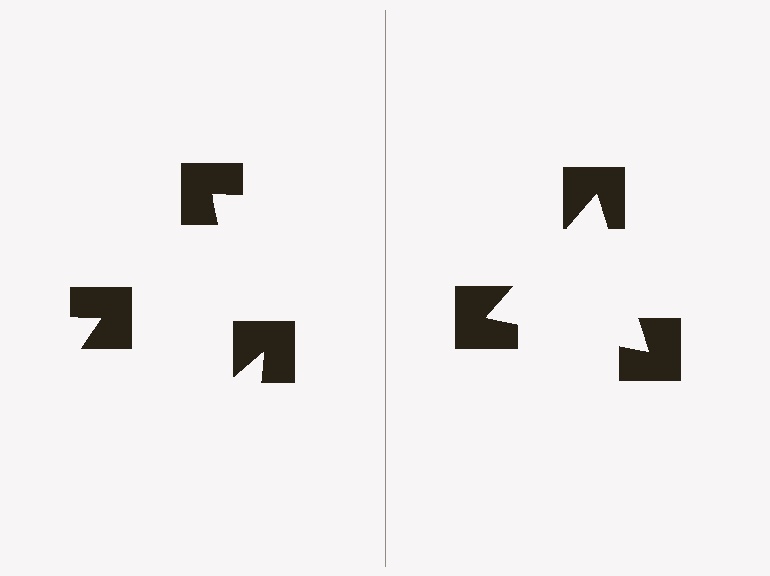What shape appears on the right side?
An illusory triangle.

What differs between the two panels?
The notched squares are positioned identically on both sides; only the wedge orientations differ. On the right they align to a triangle; on the left they are misaligned.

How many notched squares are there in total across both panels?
6 — 3 on each side.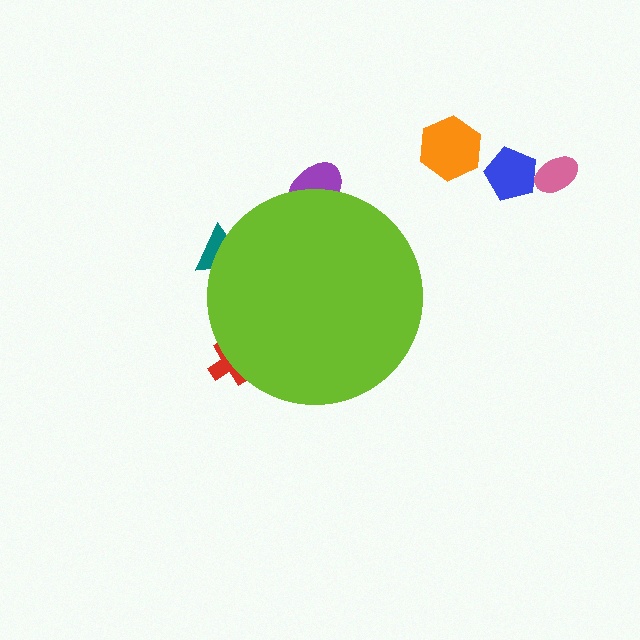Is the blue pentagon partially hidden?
No, the blue pentagon is fully visible.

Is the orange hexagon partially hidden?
No, the orange hexagon is fully visible.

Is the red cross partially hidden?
Yes, the red cross is partially hidden behind the lime circle.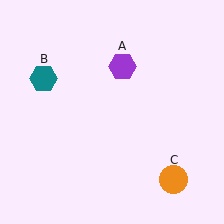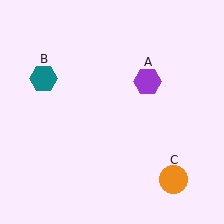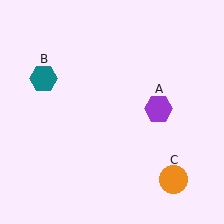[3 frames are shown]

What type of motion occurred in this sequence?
The purple hexagon (object A) rotated clockwise around the center of the scene.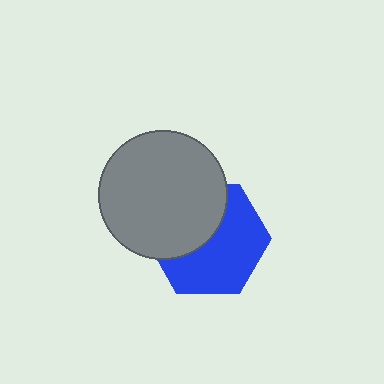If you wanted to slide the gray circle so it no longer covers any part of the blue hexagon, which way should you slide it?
Slide it toward the upper-left — that is the most direct way to separate the two shapes.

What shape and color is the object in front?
The object in front is a gray circle.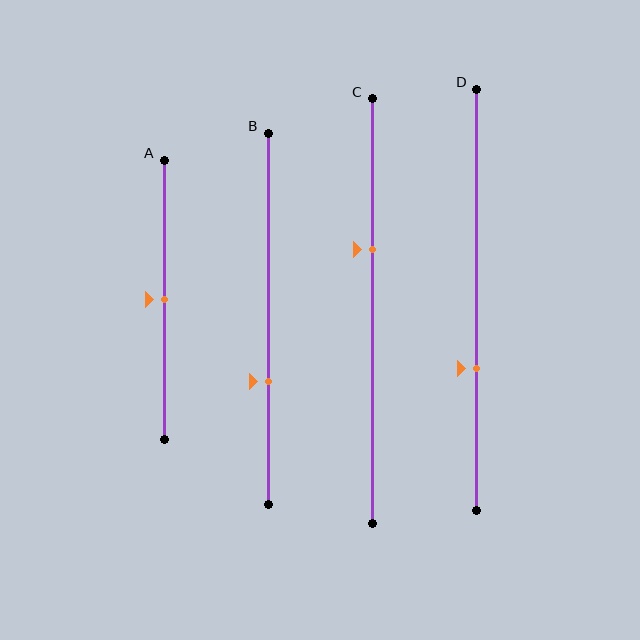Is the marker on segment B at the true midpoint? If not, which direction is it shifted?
No, the marker on segment B is shifted downward by about 17% of the segment length.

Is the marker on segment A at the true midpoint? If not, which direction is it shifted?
Yes, the marker on segment A is at the true midpoint.